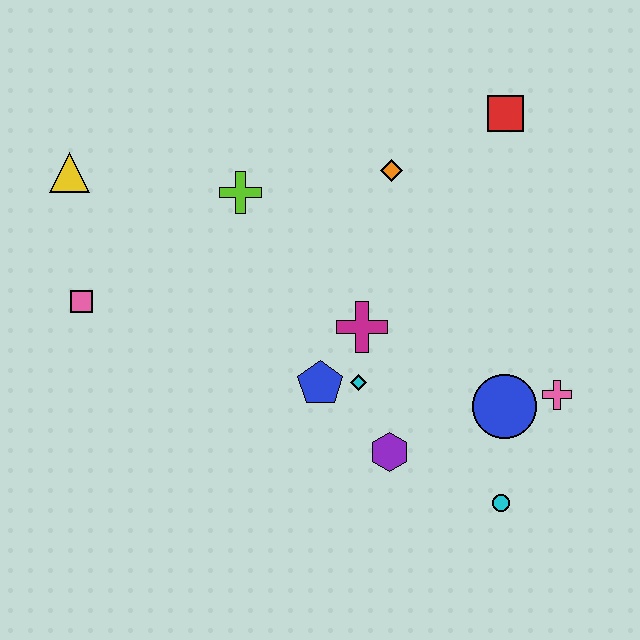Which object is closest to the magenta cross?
The cyan diamond is closest to the magenta cross.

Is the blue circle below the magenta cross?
Yes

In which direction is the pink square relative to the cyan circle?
The pink square is to the left of the cyan circle.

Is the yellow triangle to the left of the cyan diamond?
Yes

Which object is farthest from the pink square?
The pink cross is farthest from the pink square.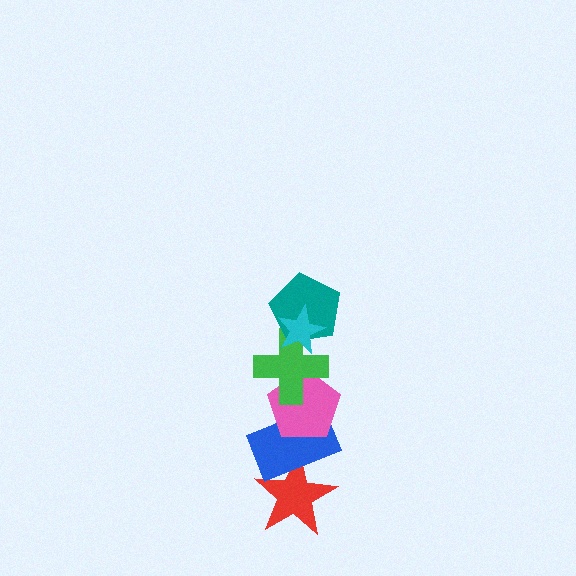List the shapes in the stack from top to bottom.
From top to bottom: the cyan star, the teal pentagon, the green cross, the pink pentagon, the blue rectangle, the red star.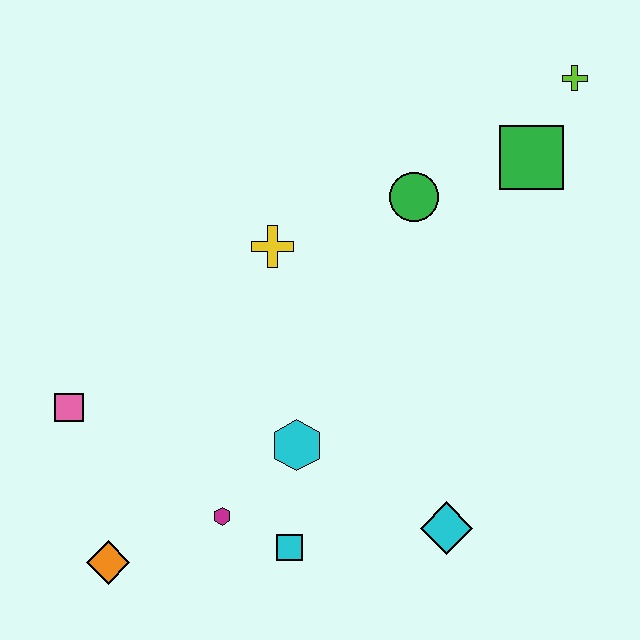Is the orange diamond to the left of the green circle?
Yes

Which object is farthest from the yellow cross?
The orange diamond is farthest from the yellow cross.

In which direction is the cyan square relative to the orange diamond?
The cyan square is to the right of the orange diamond.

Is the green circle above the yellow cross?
Yes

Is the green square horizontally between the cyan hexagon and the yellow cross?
No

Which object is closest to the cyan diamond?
The cyan square is closest to the cyan diamond.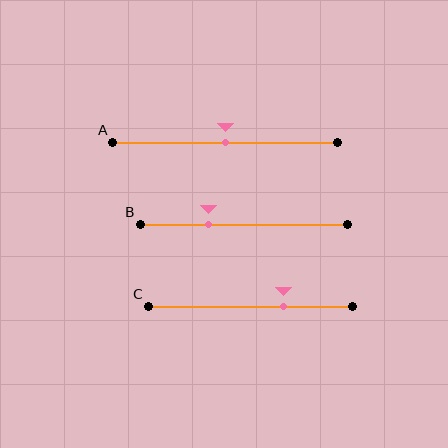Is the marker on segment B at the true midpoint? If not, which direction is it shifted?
No, the marker on segment B is shifted to the left by about 17% of the segment length.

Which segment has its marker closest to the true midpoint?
Segment A has its marker closest to the true midpoint.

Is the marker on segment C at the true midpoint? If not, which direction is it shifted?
No, the marker on segment C is shifted to the right by about 16% of the segment length.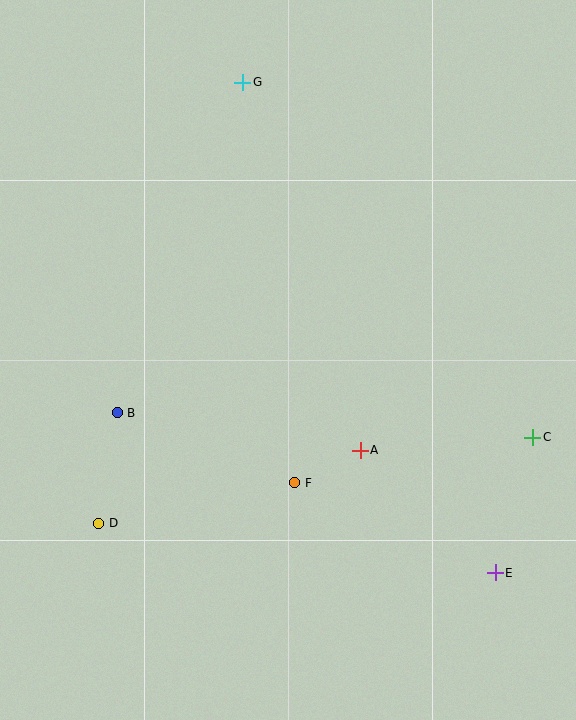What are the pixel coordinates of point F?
Point F is at (295, 483).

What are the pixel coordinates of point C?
Point C is at (533, 437).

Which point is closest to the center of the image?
Point A at (360, 450) is closest to the center.